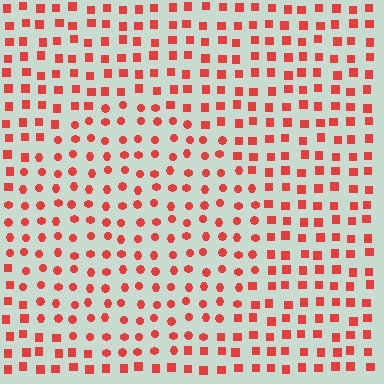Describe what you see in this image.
The image is filled with small red elements arranged in a uniform grid. A circle-shaped region contains circles, while the surrounding area contains squares. The boundary is defined purely by the change in element shape.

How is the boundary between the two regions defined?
The boundary is defined by a change in element shape: circles inside vs. squares outside. All elements share the same color and spacing.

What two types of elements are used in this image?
The image uses circles inside the circle region and squares outside it.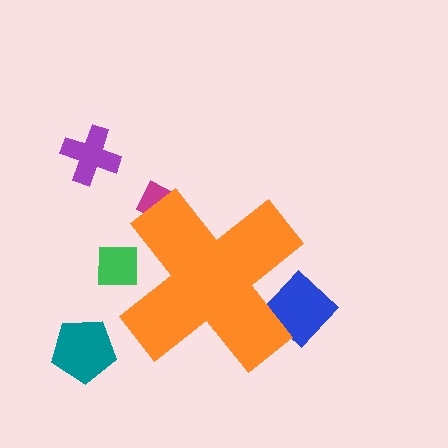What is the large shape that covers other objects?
An orange cross.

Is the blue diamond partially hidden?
Yes, the blue diamond is partially hidden behind the orange cross.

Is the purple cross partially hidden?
No, the purple cross is fully visible.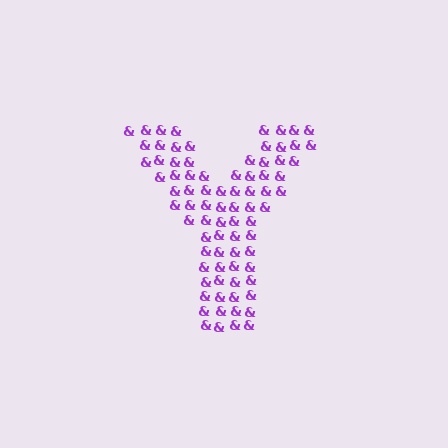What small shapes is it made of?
It is made of small ampersands.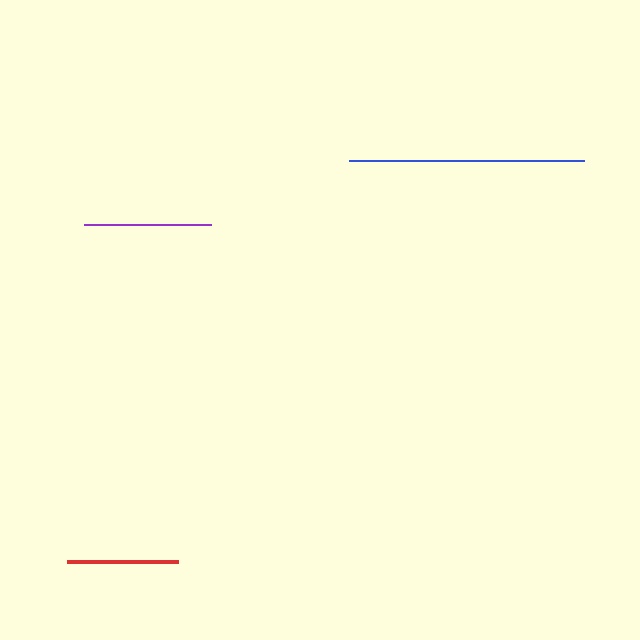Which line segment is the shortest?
The red line is the shortest at approximately 111 pixels.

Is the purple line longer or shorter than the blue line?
The blue line is longer than the purple line.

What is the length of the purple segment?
The purple segment is approximately 127 pixels long.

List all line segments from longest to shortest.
From longest to shortest: blue, purple, red.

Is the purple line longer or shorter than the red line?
The purple line is longer than the red line.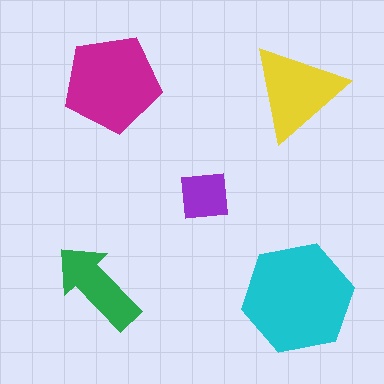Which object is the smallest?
The purple square.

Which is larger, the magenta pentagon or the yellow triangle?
The magenta pentagon.